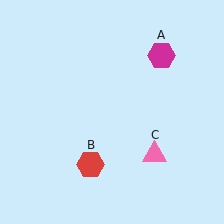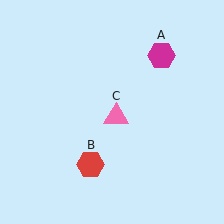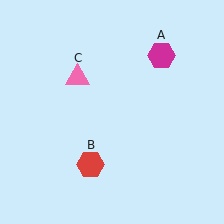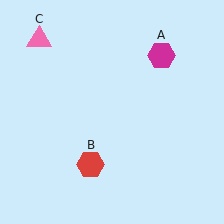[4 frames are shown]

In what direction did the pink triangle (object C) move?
The pink triangle (object C) moved up and to the left.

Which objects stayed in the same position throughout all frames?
Magenta hexagon (object A) and red hexagon (object B) remained stationary.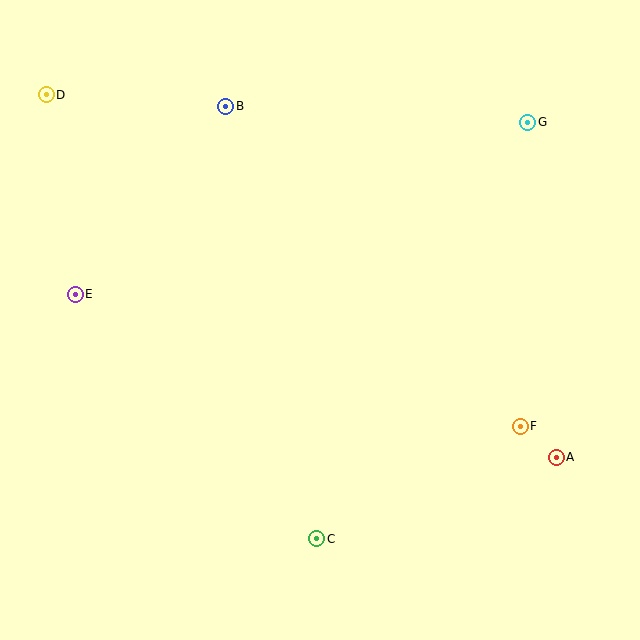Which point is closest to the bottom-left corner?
Point C is closest to the bottom-left corner.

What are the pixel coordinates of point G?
Point G is at (528, 122).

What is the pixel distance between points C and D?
The distance between C and D is 520 pixels.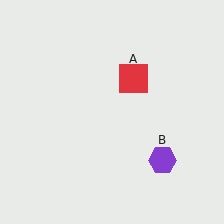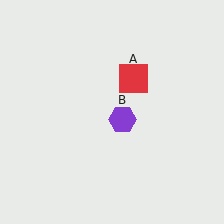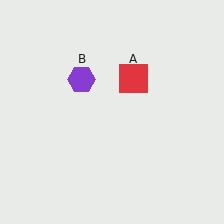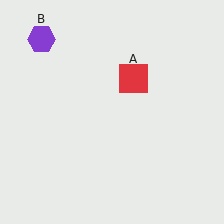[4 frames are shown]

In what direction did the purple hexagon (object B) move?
The purple hexagon (object B) moved up and to the left.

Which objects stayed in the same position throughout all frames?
Red square (object A) remained stationary.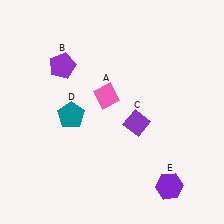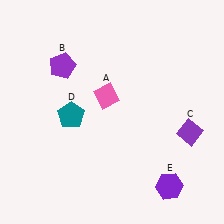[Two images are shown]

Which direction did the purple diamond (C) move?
The purple diamond (C) moved right.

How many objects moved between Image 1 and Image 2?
1 object moved between the two images.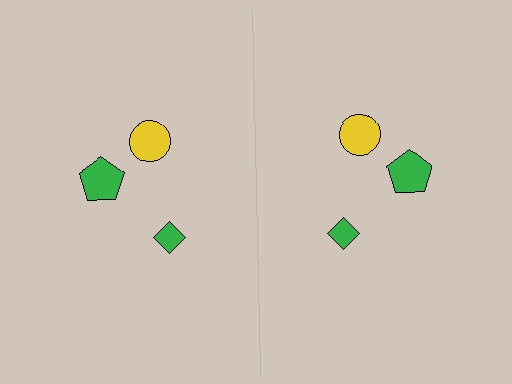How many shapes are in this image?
There are 6 shapes in this image.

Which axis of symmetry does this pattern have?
The pattern has a vertical axis of symmetry running through the center of the image.